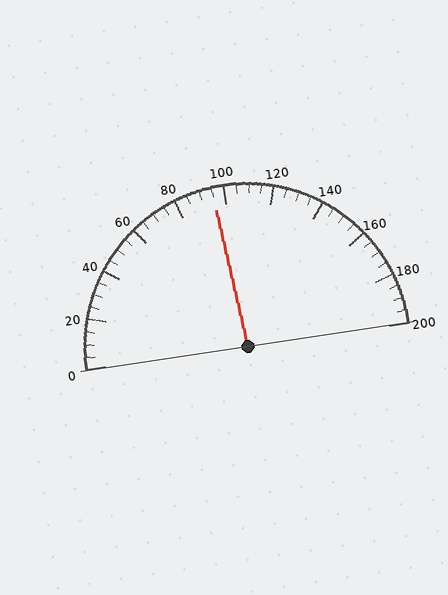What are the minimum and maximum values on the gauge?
The gauge ranges from 0 to 200.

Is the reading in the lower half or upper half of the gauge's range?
The reading is in the lower half of the range (0 to 200).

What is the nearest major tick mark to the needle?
The nearest major tick mark is 100.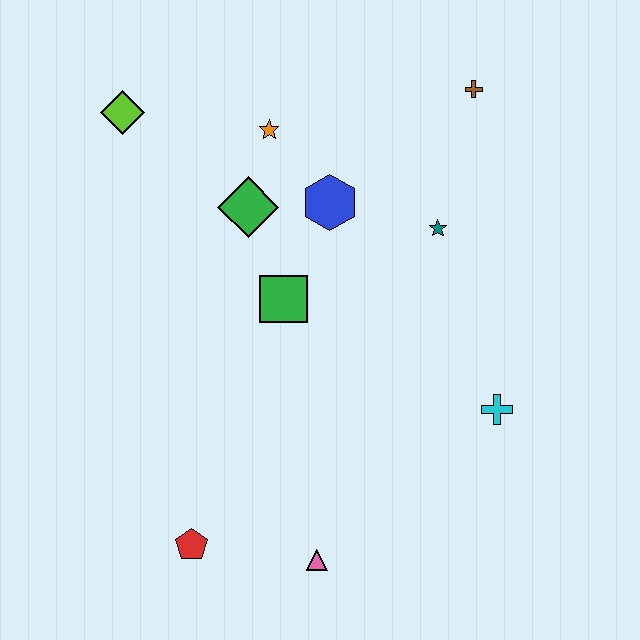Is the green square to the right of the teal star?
No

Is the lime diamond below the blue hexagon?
No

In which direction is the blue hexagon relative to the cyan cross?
The blue hexagon is above the cyan cross.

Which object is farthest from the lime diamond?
The pink triangle is farthest from the lime diamond.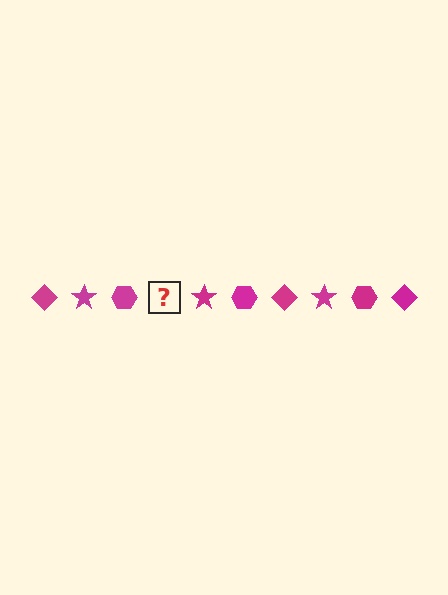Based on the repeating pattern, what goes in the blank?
The blank should be a magenta diamond.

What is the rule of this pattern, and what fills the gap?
The rule is that the pattern cycles through diamond, star, hexagon shapes in magenta. The gap should be filled with a magenta diamond.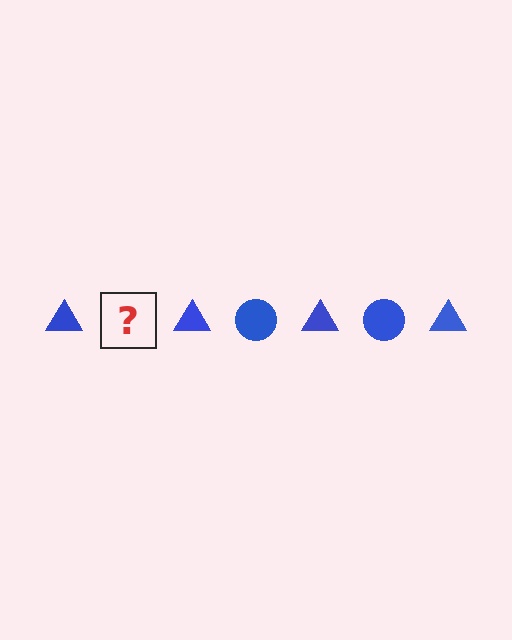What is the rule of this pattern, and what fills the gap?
The rule is that the pattern cycles through triangle, circle shapes in blue. The gap should be filled with a blue circle.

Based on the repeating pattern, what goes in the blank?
The blank should be a blue circle.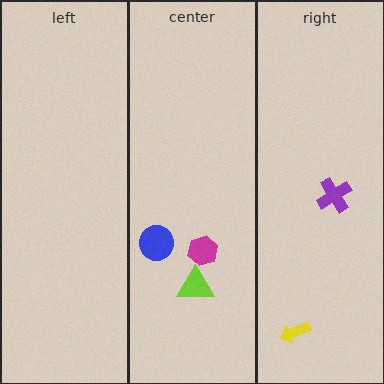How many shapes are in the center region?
3.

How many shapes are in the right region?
2.